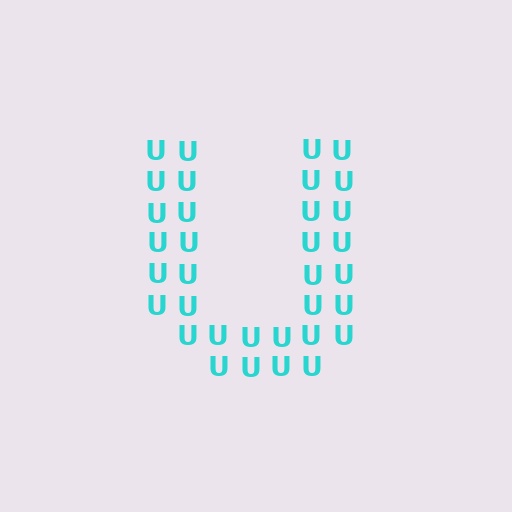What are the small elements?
The small elements are letter U's.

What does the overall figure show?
The overall figure shows the letter U.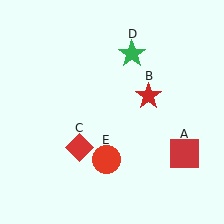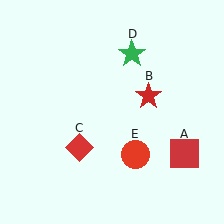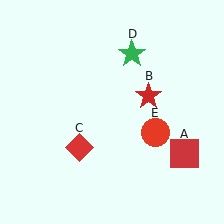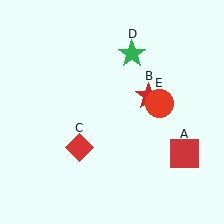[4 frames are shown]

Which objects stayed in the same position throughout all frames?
Red square (object A) and red star (object B) and red diamond (object C) and green star (object D) remained stationary.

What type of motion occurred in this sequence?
The red circle (object E) rotated counterclockwise around the center of the scene.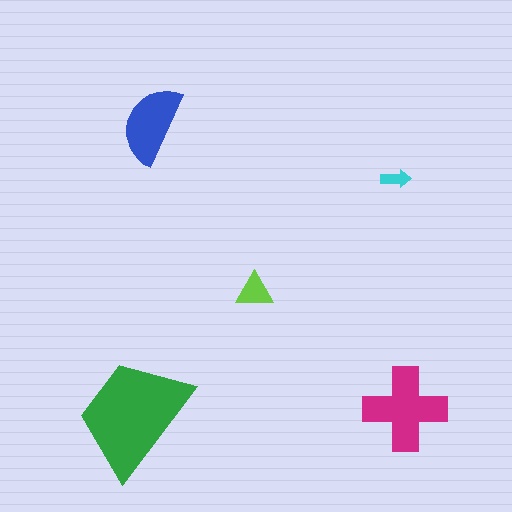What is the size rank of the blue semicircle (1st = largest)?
3rd.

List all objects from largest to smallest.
The green trapezoid, the magenta cross, the blue semicircle, the lime triangle, the cyan arrow.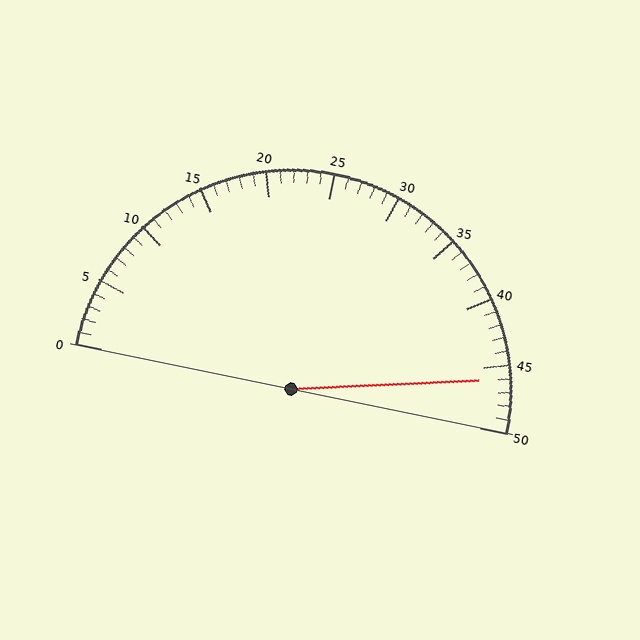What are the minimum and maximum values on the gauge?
The gauge ranges from 0 to 50.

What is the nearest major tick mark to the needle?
The nearest major tick mark is 45.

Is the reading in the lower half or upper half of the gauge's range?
The reading is in the upper half of the range (0 to 50).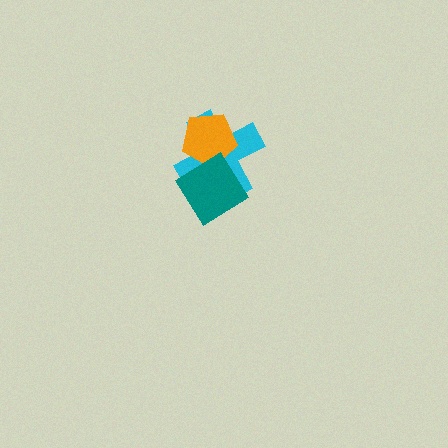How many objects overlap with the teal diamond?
2 objects overlap with the teal diamond.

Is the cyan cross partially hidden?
Yes, it is partially covered by another shape.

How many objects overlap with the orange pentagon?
2 objects overlap with the orange pentagon.